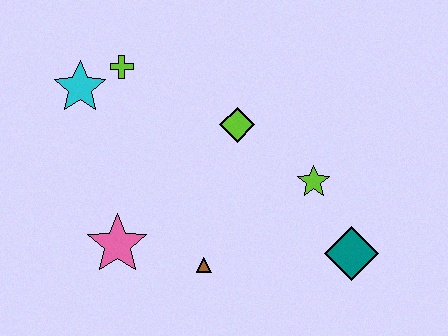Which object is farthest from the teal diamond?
The cyan star is farthest from the teal diamond.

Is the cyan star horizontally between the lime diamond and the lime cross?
No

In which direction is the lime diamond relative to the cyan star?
The lime diamond is to the right of the cyan star.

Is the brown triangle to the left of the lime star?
Yes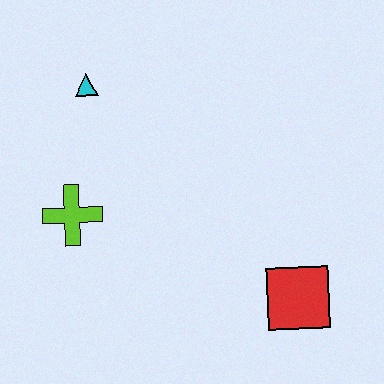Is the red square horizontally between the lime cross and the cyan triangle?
No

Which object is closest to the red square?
The lime cross is closest to the red square.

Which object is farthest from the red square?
The cyan triangle is farthest from the red square.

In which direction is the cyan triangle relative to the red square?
The cyan triangle is above the red square.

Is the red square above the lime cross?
No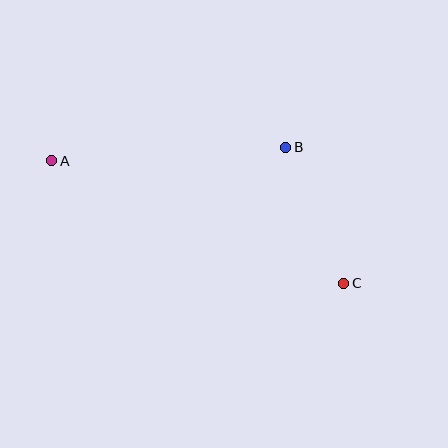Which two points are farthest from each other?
Points A and C are farthest from each other.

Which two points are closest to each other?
Points B and C are closest to each other.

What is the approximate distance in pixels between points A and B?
The distance between A and B is approximately 234 pixels.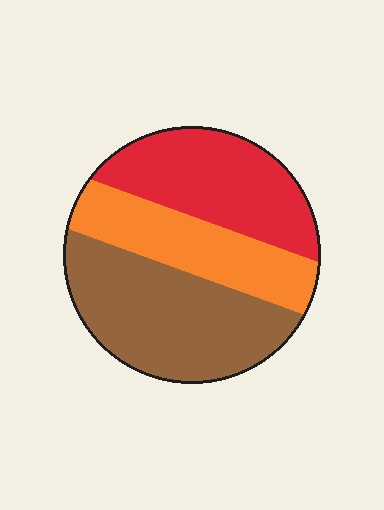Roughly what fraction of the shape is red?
Red covers 32% of the shape.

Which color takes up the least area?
Orange, at roughly 25%.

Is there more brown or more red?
Brown.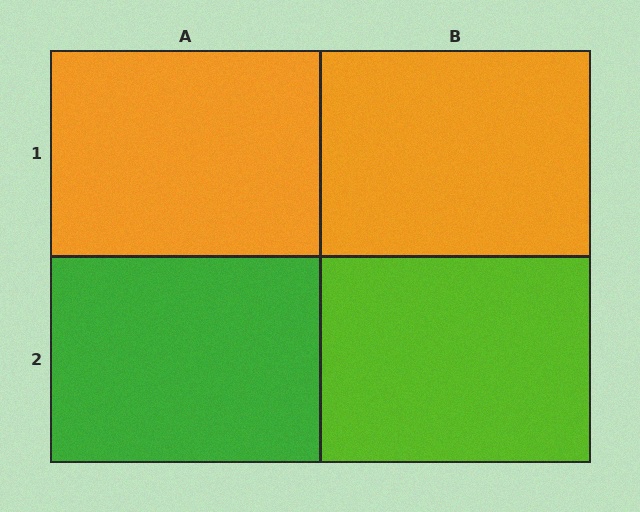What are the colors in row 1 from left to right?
Orange, orange.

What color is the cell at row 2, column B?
Lime.